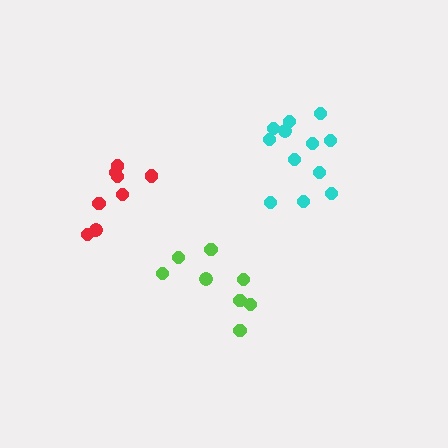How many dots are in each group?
Group 1: 8 dots, Group 2: 8 dots, Group 3: 12 dots (28 total).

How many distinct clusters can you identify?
There are 3 distinct clusters.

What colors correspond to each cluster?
The clusters are colored: lime, red, cyan.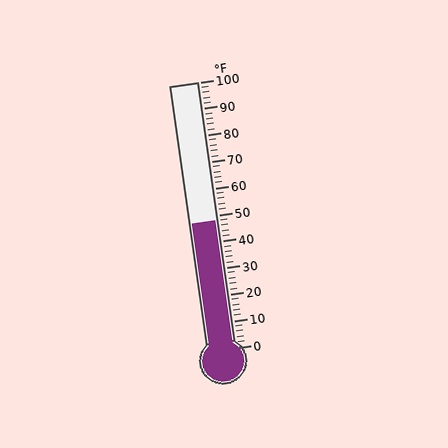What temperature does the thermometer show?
The thermometer shows approximately 48°F.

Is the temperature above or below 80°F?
The temperature is below 80°F.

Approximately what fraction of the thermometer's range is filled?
The thermometer is filled to approximately 50% of its range.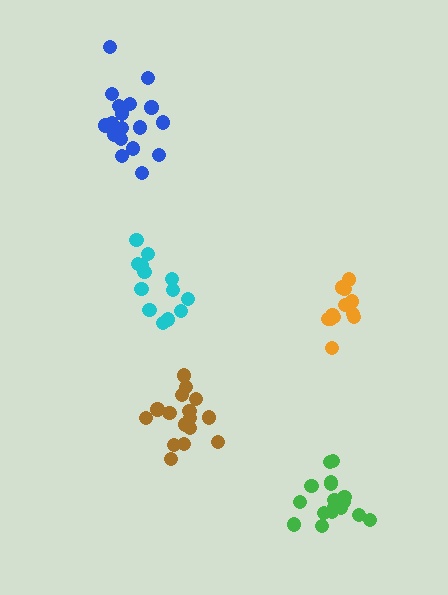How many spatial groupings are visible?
There are 5 spatial groupings.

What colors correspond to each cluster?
The clusters are colored: blue, orange, green, cyan, brown.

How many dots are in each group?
Group 1: 18 dots, Group 2: 12 dots, Group 3: 17 dots, Group 4: 13 dots, Group 5: 16 dots (76 total).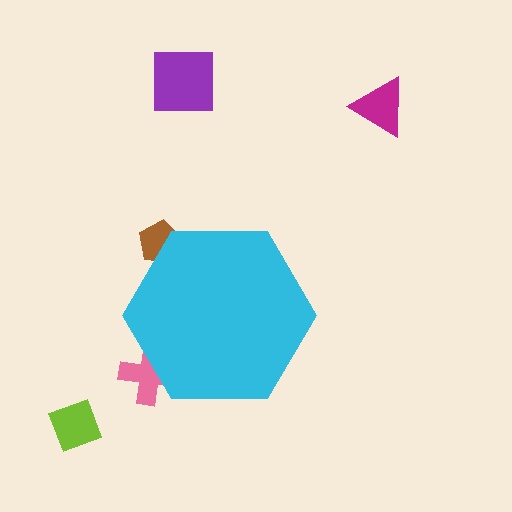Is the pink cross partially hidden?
Yes, the pink cross is partially hidden behind the cyan hexagon.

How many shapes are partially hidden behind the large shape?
2 shapes are partially hidden.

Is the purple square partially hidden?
No, the purple square is fully visible.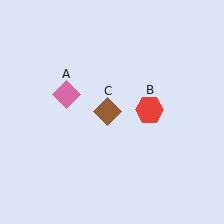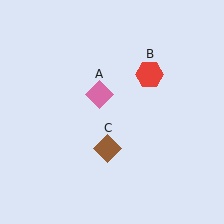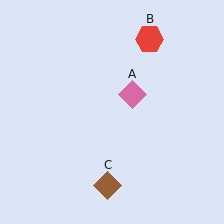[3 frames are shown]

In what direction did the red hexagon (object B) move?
The red hexagon (object B) moved up.